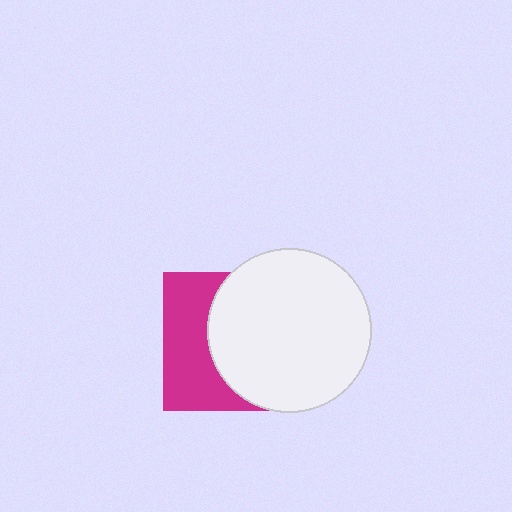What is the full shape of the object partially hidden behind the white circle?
The partially hidden object is a magenta square.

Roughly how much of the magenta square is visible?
A small part of it is visible (roughly 40%).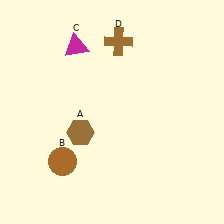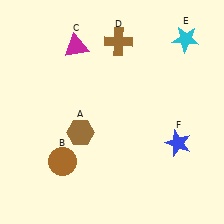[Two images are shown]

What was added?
A cyan star (E), a blue star (F) were added in Image 2.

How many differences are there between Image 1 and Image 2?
There are 2 differences between the two images.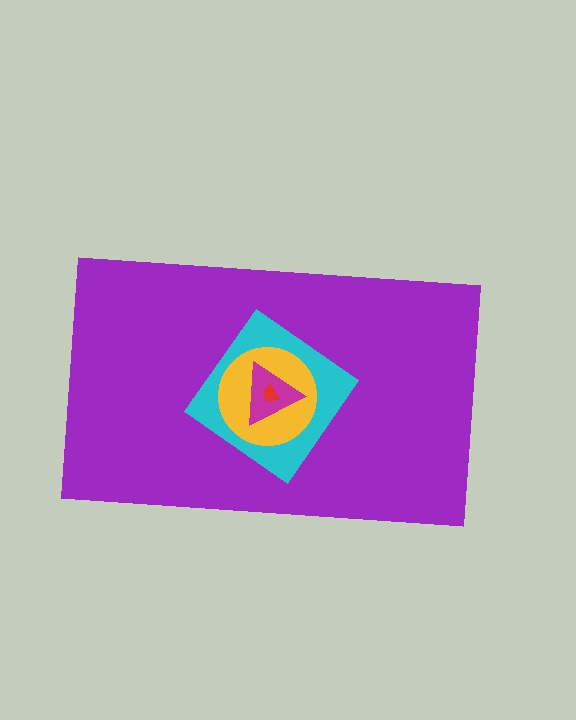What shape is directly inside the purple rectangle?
The cyan diamond.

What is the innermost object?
The red trapezoid.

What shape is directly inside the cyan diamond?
The yellow circle.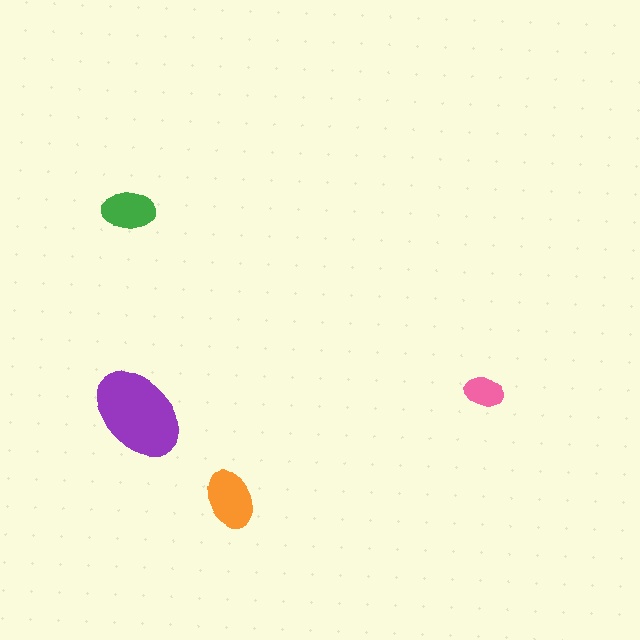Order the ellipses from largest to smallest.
the purple one, the orange one, the green one, the pink one.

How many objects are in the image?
There are 4 objects in the image.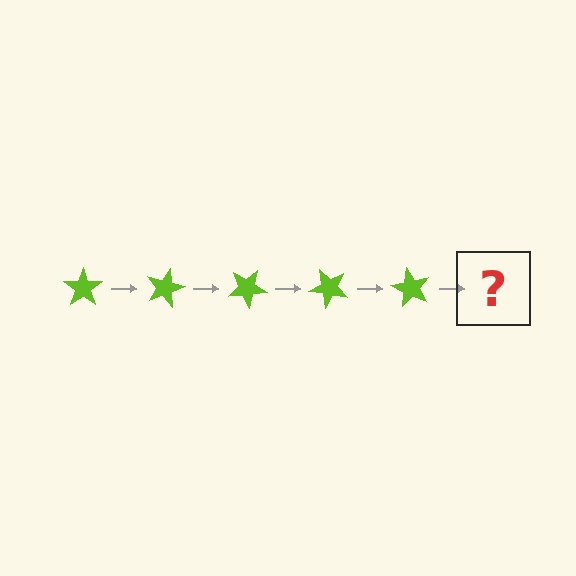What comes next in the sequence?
The next element should be a lime star rotated 75 degrees.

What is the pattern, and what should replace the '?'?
The pattern is that the star rotates 15 degrees each step. The '?' should be a lime star rotated 75 degrees.